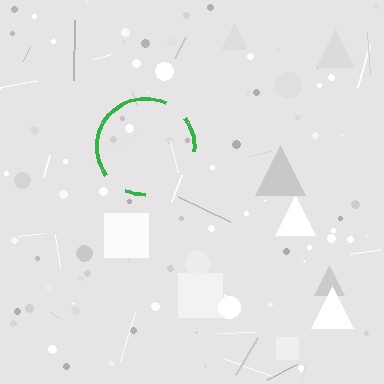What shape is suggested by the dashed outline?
The dashed outline suggests a circle.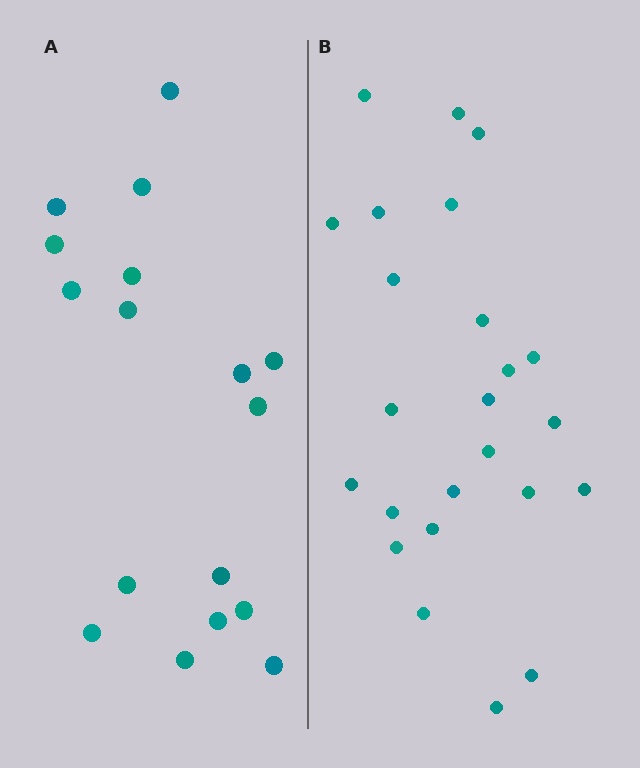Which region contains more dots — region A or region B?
Region B (the right region) has more dots.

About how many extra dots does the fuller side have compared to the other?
Region B has roughly 8 or so more dots than region A.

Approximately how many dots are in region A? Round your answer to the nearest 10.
About 20 dots. (The exact count is 17, which rounds to 20.)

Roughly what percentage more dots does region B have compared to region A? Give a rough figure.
About 40% more.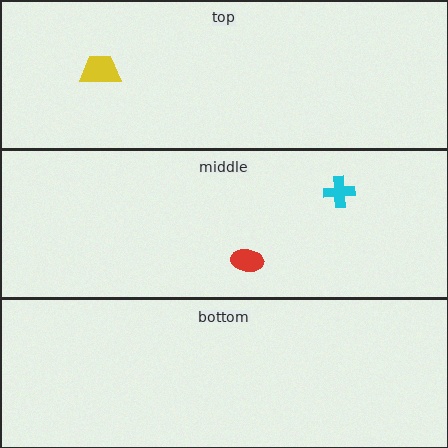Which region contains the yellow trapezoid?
The top region.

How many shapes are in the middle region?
2.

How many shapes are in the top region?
1.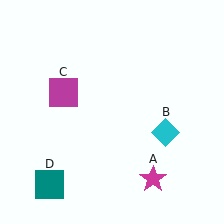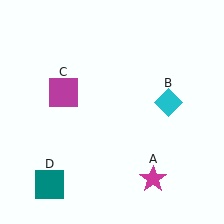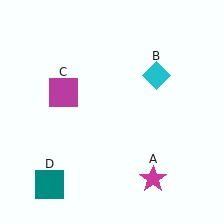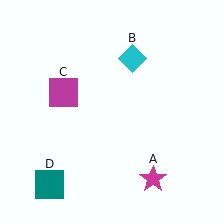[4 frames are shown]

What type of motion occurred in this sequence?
The cyan diamond (object B) rotated counterclockwise around the center of the scene.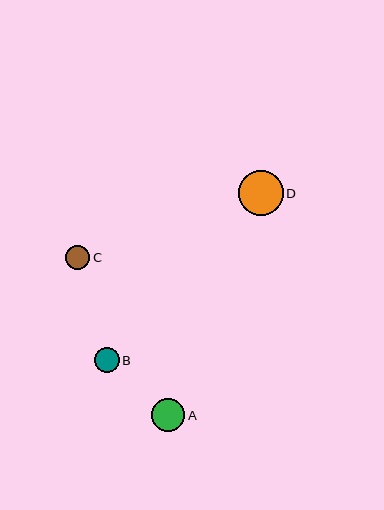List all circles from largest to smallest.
From largest to smallest: D, A, B, C.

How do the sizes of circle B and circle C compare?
Circle B and circle C are approximately the same size.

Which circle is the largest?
Circle D is the largest with a size of approximately 45 pixels.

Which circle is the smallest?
Circle C is the smallest with a size of approximately 24 pixels.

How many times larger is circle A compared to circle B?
Circle A is approximately 1.3 times the size of circle B.